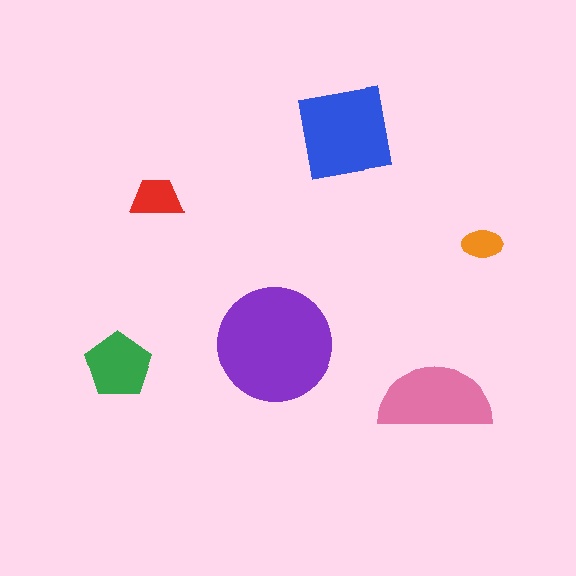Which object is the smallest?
The orange ellipse.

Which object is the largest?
The purple circle.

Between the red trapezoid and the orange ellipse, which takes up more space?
The red trapezoid.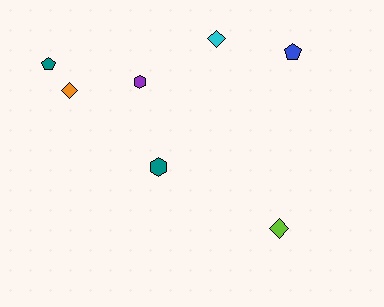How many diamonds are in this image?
There are 3 diamonds.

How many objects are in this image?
There are 7 objects.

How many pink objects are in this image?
There are no pink objects.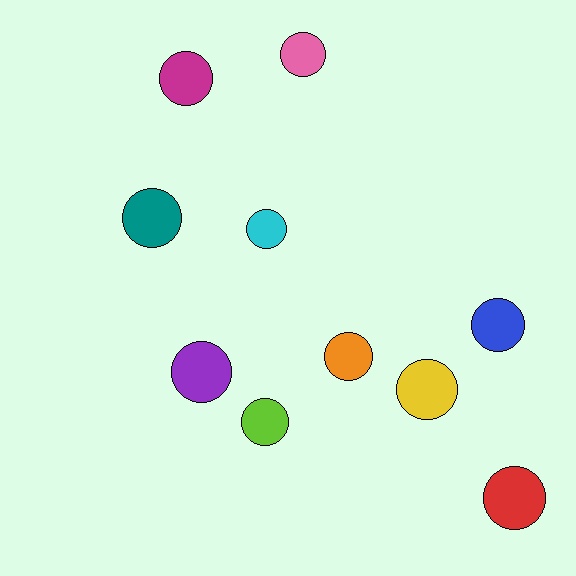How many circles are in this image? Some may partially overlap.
There are 10 circles.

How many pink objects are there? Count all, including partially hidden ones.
There is 1 pink object.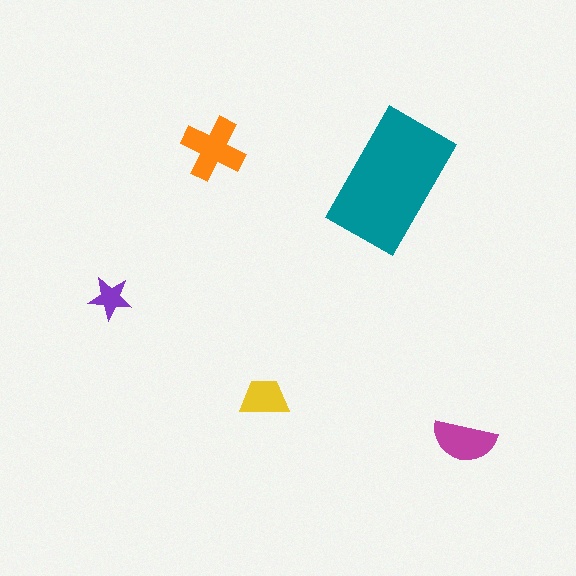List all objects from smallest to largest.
The purple star, the yellow trapezoid, the magenta semicircle, the orange cross, the teal rectangle.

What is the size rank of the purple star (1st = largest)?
5th.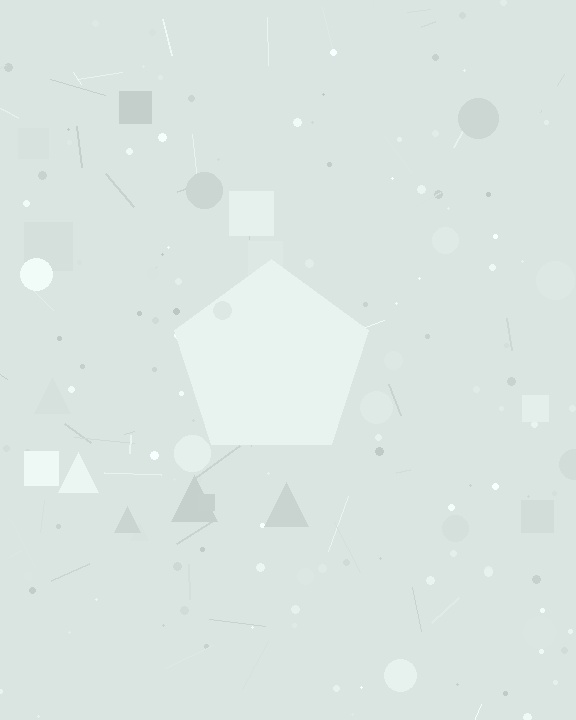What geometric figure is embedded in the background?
A pentagon is embedded in the background.